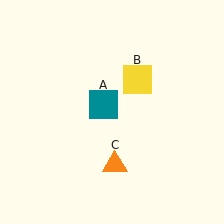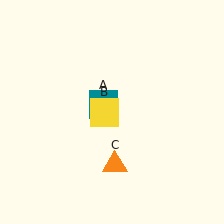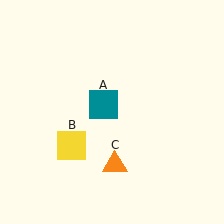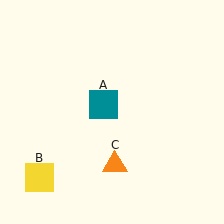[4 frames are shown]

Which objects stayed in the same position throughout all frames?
Teal square (object A) and orange triangle (object C) remained stationary.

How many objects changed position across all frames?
1 object changed position: yellow square (object B).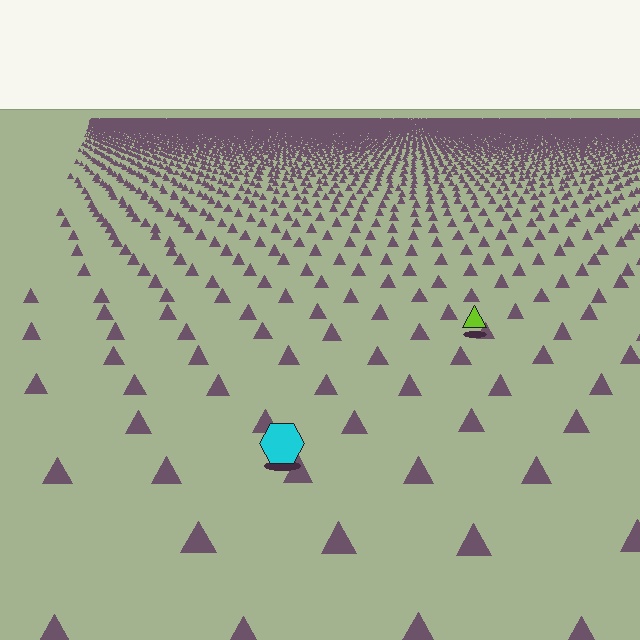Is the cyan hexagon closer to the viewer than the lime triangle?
Yes. The cyan hexagon is closer — you can tell from the texture gradient: the ground texture is coarser near it.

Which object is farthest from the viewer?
The lime triangle is farthest from the viewer. It appears smaller and the ground texture around it is denser.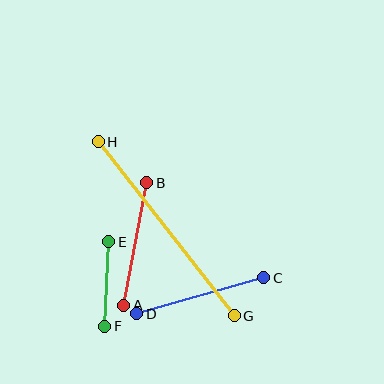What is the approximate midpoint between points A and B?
The midpoint is at approximately (135, 244) pixels.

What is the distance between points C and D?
The distance is approximately 132 pixels.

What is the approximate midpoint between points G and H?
The midpoint is at approximately (166, 229) pixels.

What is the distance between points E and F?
The distance is approximately 85 pixels.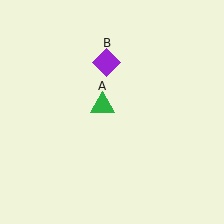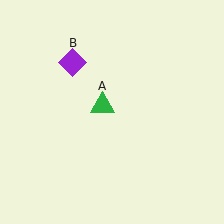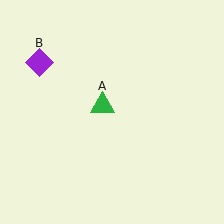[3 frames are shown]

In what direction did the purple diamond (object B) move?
The purple diamond (object B) moved left.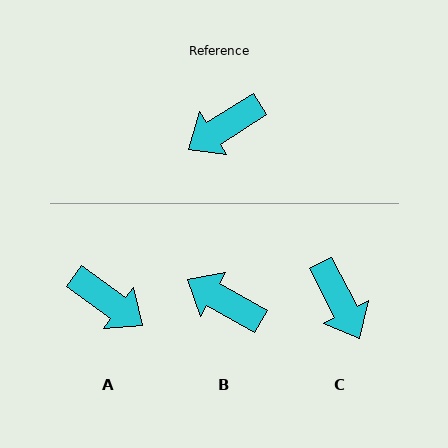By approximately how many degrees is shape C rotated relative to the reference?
Approximately 85 degrees counter-clockwise.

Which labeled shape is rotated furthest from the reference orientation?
A, about 112 degrees away.